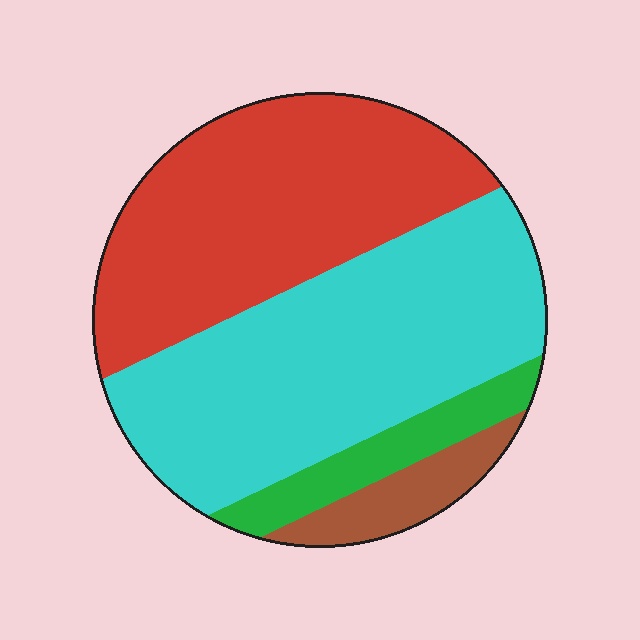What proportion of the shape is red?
Red takes up about three eighths (3/8) of the shape.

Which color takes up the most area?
Cyan, at roughly 45%.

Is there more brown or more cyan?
Cyan.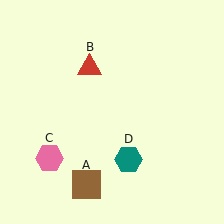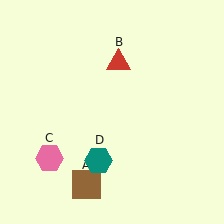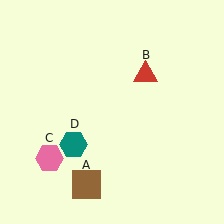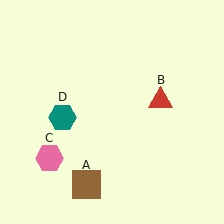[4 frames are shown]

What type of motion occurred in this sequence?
The red triangle (object B), teal hexagon (object D) rotated clockwise around the center of the scene.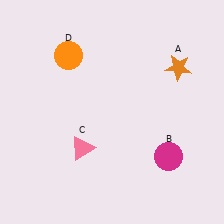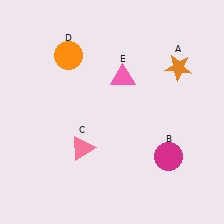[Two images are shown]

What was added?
A pink triangle (E) was added in Image 2.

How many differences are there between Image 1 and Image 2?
There is 1 difference between the two images.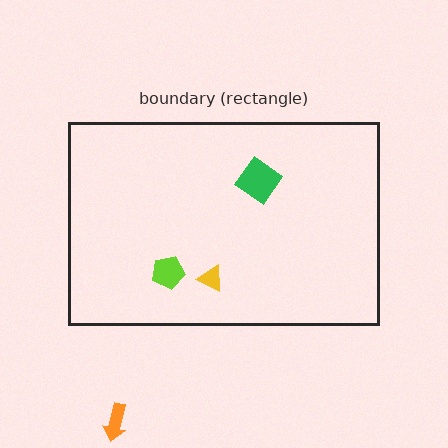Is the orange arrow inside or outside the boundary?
Outside.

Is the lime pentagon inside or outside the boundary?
Inside.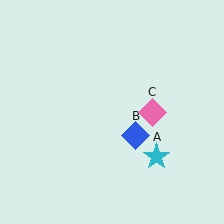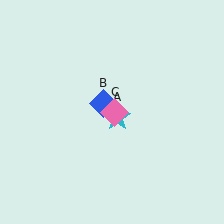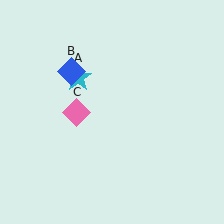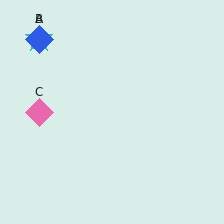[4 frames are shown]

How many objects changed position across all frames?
3 objects changed position: cyan star (object A), blue diamond (object B), pink diamond (object C).